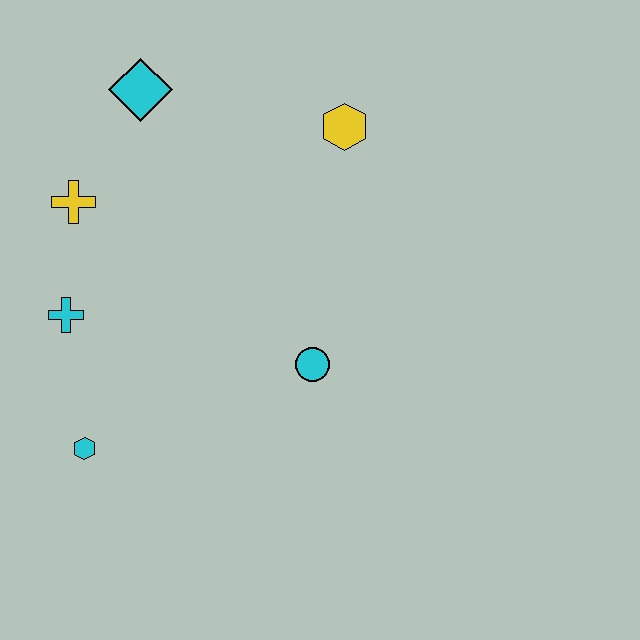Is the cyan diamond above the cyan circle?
Yes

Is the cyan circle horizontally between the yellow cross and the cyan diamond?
No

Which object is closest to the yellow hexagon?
The cyan diamond is closest to the yellow hexagon.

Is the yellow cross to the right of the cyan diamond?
No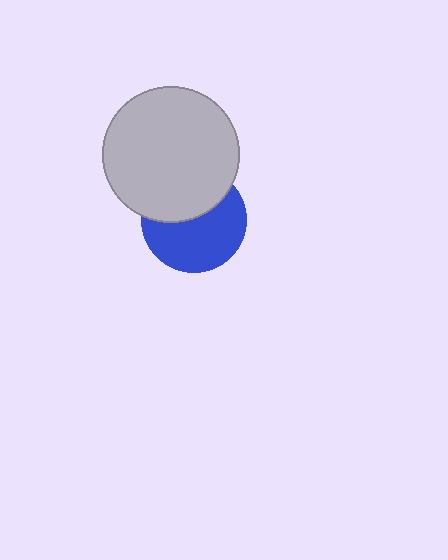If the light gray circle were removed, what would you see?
You would see the complete blue circle.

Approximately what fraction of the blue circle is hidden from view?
Roughly 41% of the blue circle is hidden behind the light gray circle.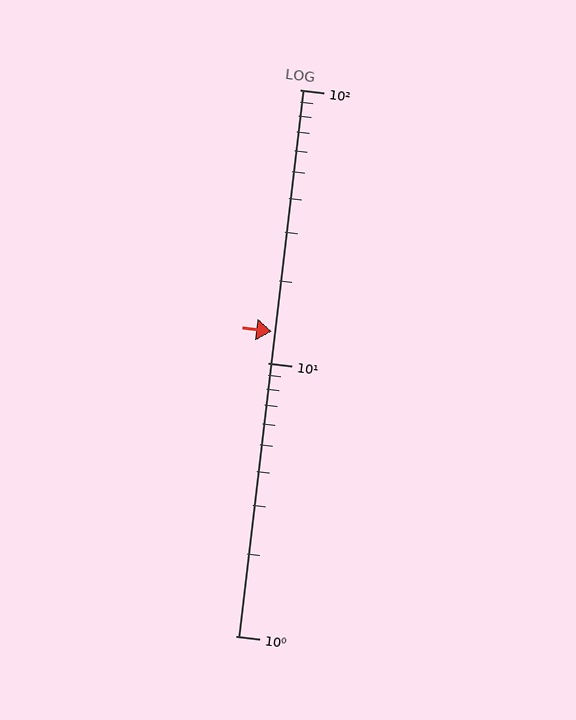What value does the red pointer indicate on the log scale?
The pointer indicates approximately 13.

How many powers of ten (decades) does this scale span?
The scale spans 2 decades, from 1 to 100.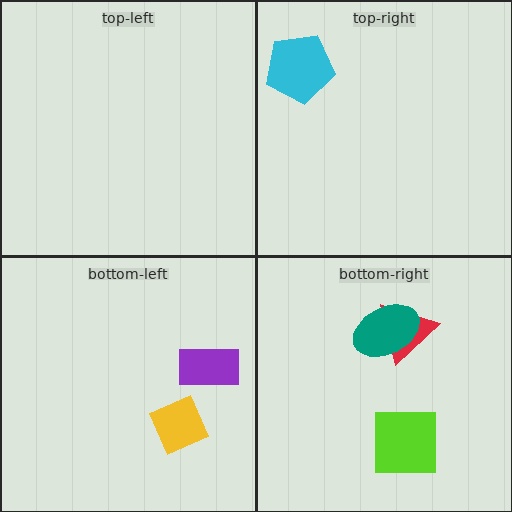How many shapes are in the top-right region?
1.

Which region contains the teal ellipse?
The bottom-right region.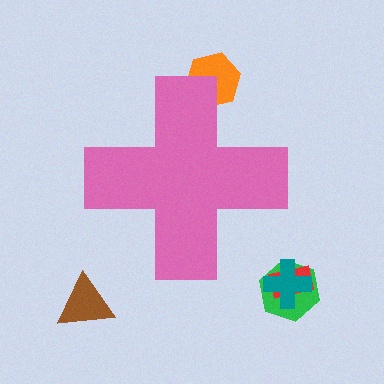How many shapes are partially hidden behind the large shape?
1 shape is partially hidden.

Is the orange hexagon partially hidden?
Yes, the orange hexagon is partially hidden behind the pink cross.